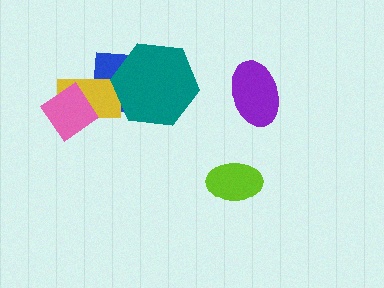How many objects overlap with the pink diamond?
1 object overlaps with the pink diamond.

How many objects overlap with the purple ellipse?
0 objects overlap with the purple ellipse.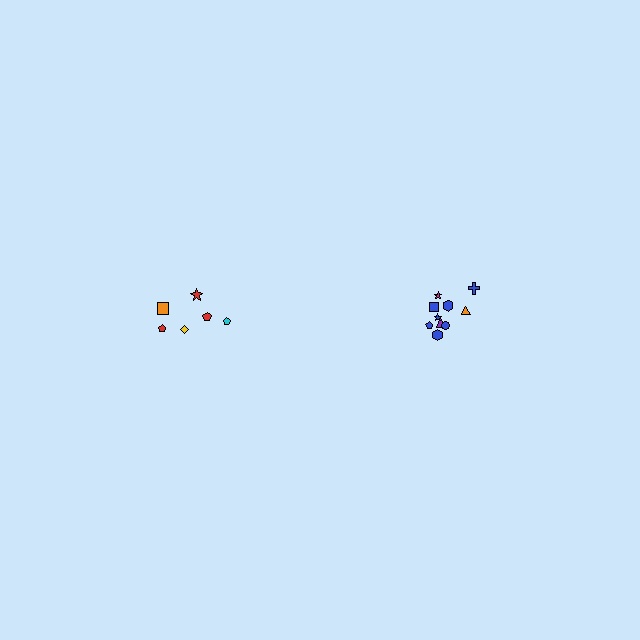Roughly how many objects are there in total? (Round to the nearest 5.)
Roughly 15 objects in total.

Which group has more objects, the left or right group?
The right group.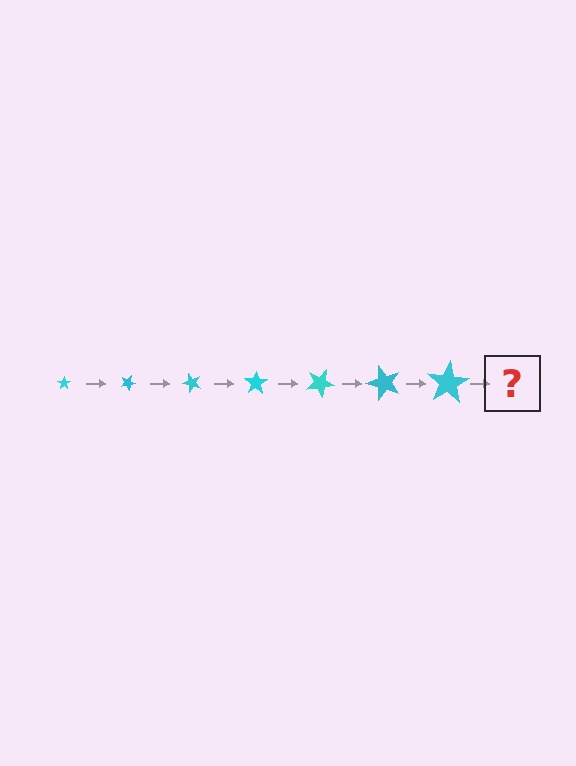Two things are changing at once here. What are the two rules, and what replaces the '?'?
The two rules are that the star grows larger each step and it rotates 25 degrees each step. The '?' should be a star, larger than the previous one and rotated 175 degrees from the start.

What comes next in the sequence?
The next element should be a star, larger than the previous one and rotated 175 degrees from the start.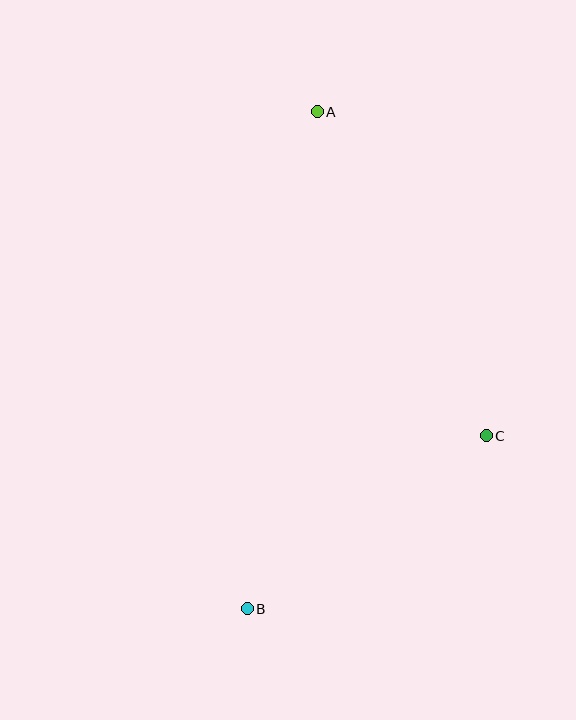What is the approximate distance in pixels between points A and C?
The distance between A and C is approximately 365 pixels.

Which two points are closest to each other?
Points B and C are closest to each other.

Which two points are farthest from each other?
Points A and B are farthest from each other.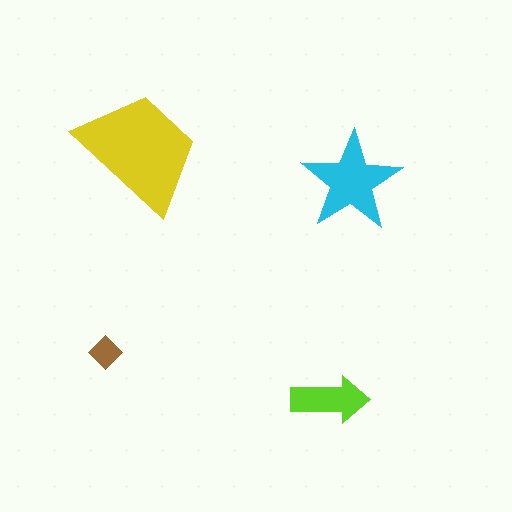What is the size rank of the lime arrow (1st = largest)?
3rd.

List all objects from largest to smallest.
The yellow trapezoid, the cyan star, the lime arrow, the brown diamond.